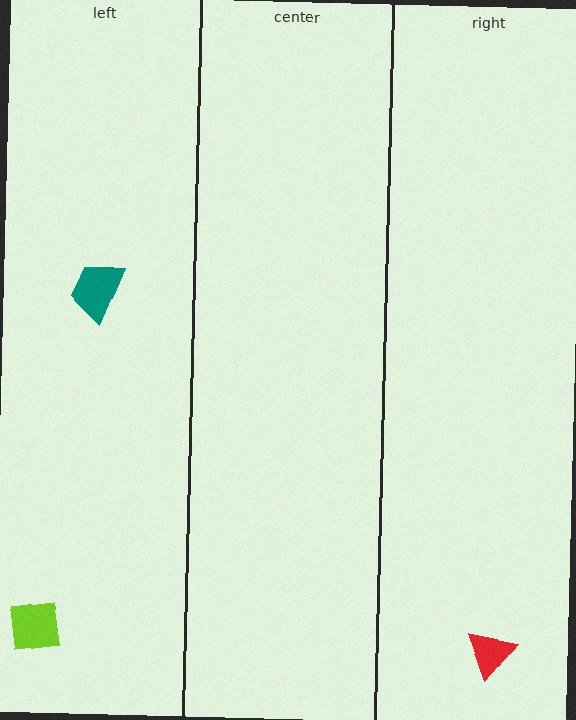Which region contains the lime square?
The left region.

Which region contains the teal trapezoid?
The left region.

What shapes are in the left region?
The teal trapezoid, the lime square.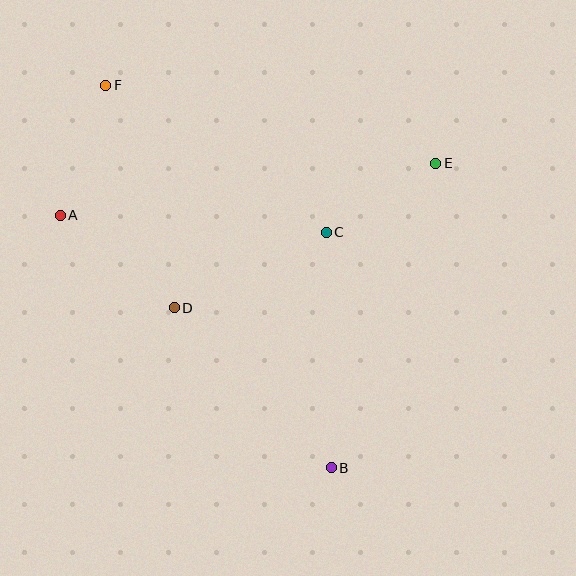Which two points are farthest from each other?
Points B and F are farthest from each other.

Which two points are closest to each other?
Points C and E are closest to each other.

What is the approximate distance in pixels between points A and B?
The distance between A and B is approximately 370 pixels.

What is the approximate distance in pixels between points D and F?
The distance between D and F is approximately 233 pixels.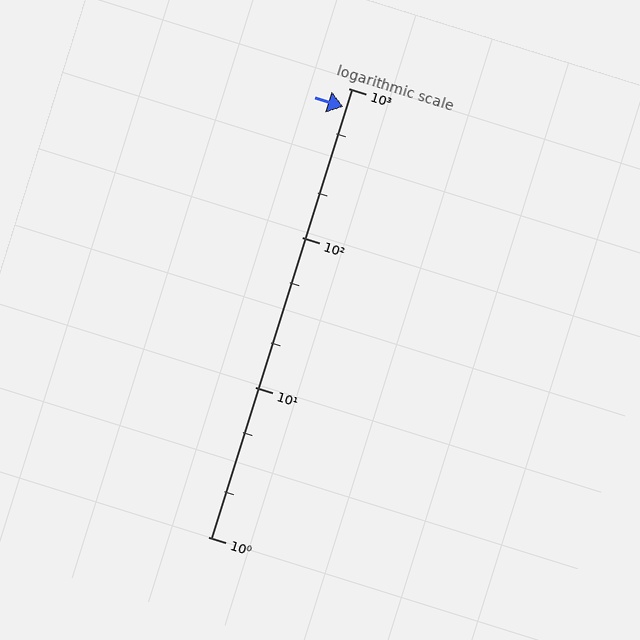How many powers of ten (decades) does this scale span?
The scale spans 3 decades, from 1 to 1000.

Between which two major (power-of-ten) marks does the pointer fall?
The pointer is between 100 and 1000.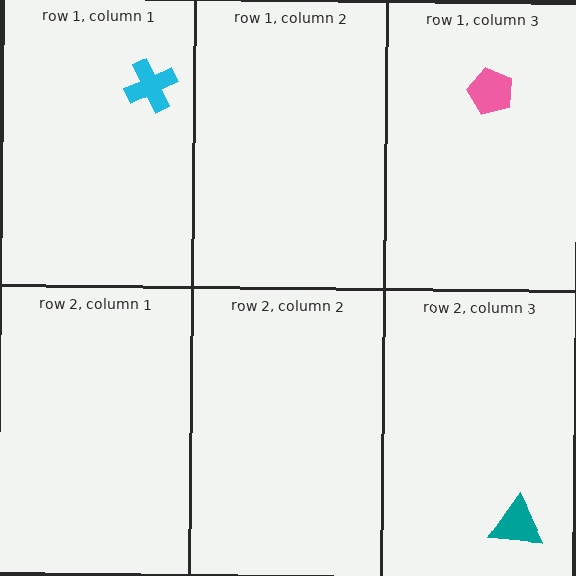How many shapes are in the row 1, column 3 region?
1.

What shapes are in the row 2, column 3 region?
The teal triangle.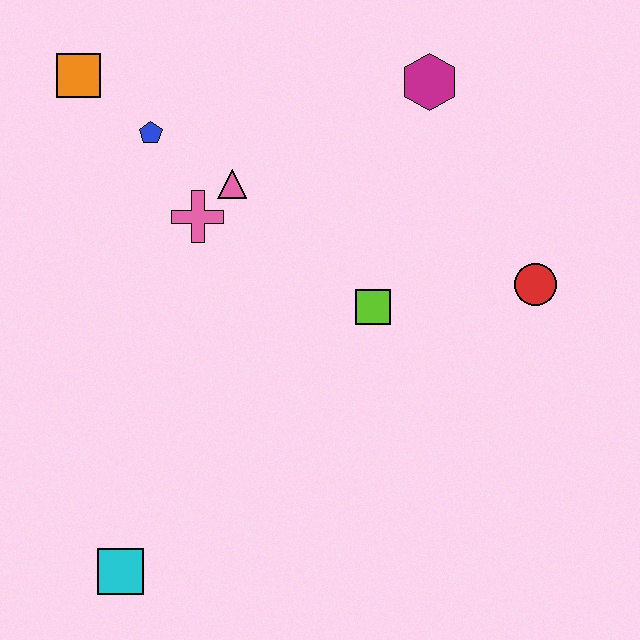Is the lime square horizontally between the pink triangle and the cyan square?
No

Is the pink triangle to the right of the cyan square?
Yes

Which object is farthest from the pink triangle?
The cyan square is farthest from the pink triangle.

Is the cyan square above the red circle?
No